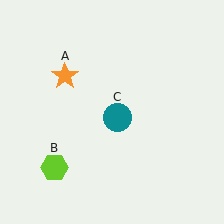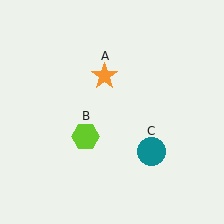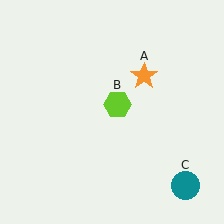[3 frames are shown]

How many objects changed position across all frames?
3 objects changed position: orange star (object A), lime hexagon (object B), teal circle (object C).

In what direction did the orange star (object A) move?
The orange star (object A) moved right.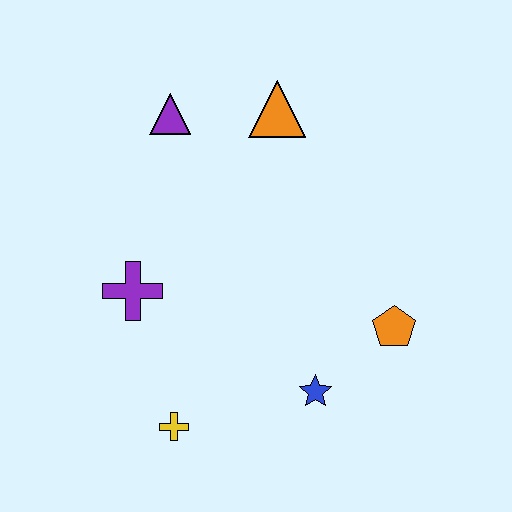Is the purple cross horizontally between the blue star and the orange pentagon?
No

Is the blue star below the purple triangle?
Yes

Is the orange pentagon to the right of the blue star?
Yes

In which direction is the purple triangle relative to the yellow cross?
The purple triangle is above the yellow cross.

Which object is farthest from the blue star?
The purple triangle is farthest from the blue star.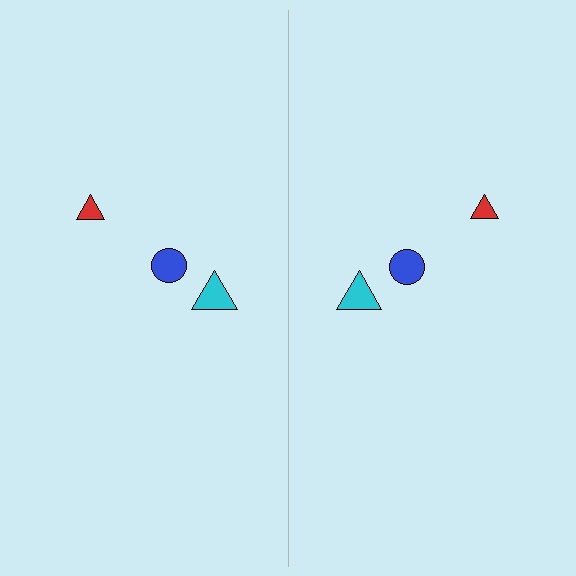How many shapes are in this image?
There are 6 shapes in this image.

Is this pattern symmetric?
Yes, this pattern has bilateral (reflection) symmetry.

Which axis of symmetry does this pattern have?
The pattern has a vertical axis of symmetry running through the center of the image.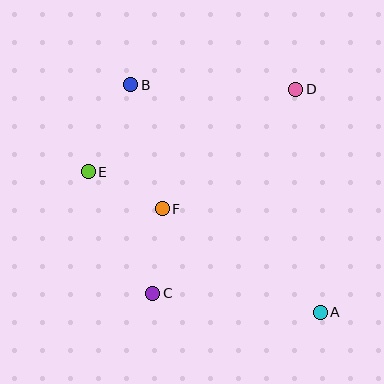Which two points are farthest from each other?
Points A and B are farthest from each other.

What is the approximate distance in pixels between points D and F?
The distance between D and F is approximately 179 pixels.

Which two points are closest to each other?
Points E and F are closest to each other.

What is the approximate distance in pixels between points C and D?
The distance between C and D is approximately 249 pixels.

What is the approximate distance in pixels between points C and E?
The distance between C and E is approximately 137 pixels.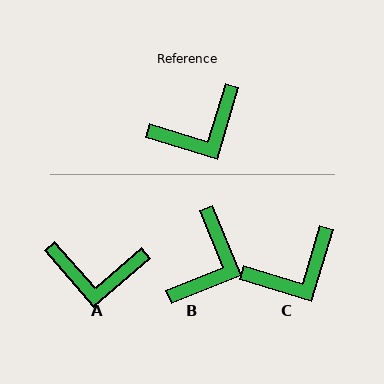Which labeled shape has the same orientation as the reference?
C.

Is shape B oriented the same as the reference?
No, it is off by about 39 degrees.